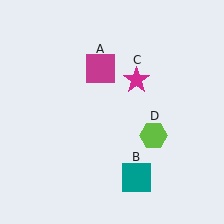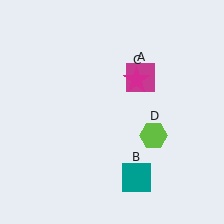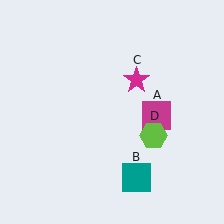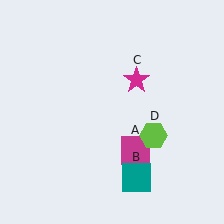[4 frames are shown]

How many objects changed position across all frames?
1 object changed position: magenta square (object A).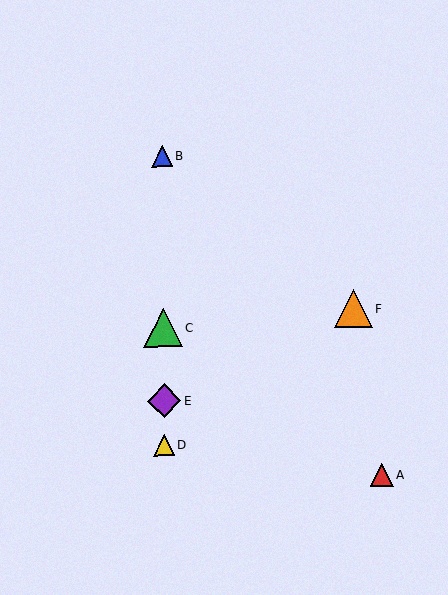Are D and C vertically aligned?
Yes, both are at x≈164.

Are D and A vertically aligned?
No, D is at x≈164 and A is at x≈382.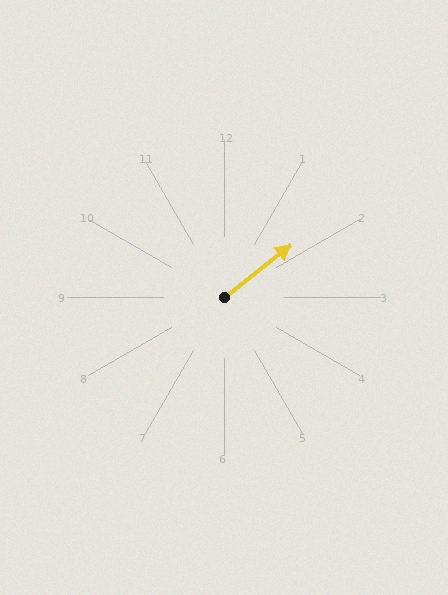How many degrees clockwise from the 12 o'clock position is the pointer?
Approximately 52 degrees.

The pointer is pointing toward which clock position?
Roughly 2 o'clock.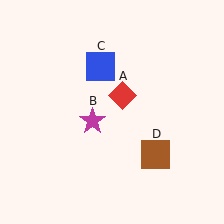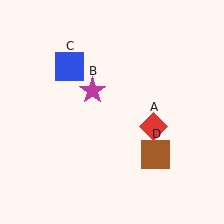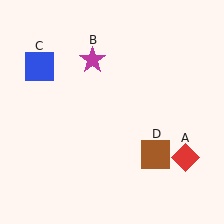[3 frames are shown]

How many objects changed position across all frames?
3 objects changed position: red diamond (object A), magenta star (object B), blue square (object C).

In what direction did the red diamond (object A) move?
The red diamond (object A) moved down and to the right.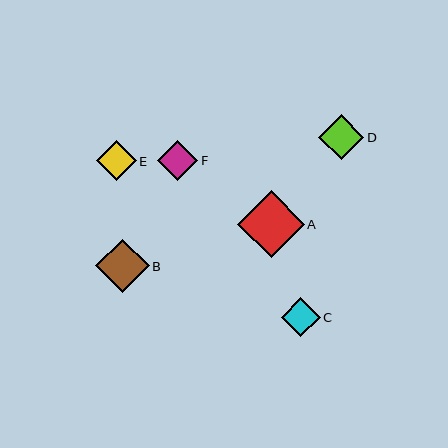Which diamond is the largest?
Diamond A is the largest with a size of approximately 67 pixels.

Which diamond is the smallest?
Diamond C is the smallest with a size of approximately 39 pixels.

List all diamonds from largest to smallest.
From largest to smallest: A, B, D, F, E, C.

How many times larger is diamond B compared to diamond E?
Diamond B is approximately 1.4 times the size of diamond E.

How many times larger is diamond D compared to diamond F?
Diamond D is approximately 1.1 times the size of diamond F.